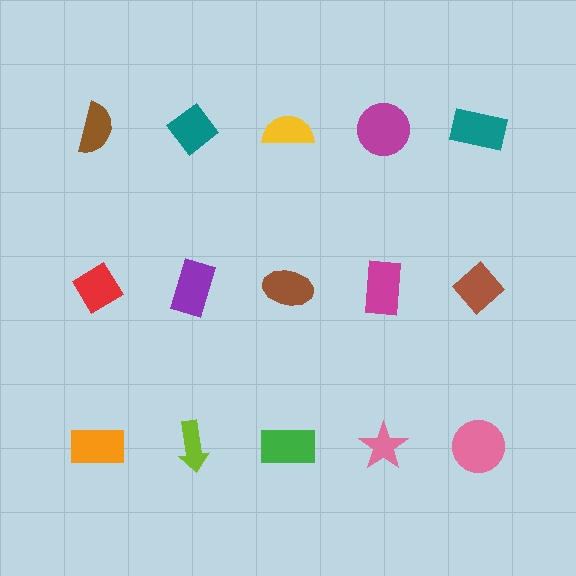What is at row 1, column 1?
A brown semicircle.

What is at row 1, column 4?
A magenta circle.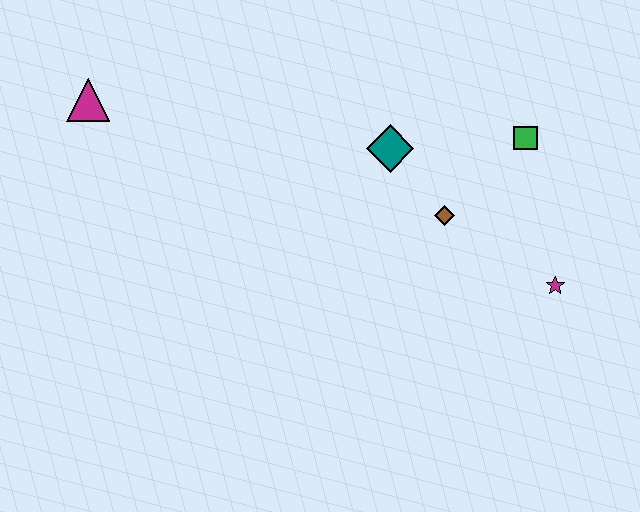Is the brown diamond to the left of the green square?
Yes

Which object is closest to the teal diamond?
The brown diamond is closest to the teal diamond.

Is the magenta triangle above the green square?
Yes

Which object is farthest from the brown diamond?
The magenta triangle is farthest from the brown diamond.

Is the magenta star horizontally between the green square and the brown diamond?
No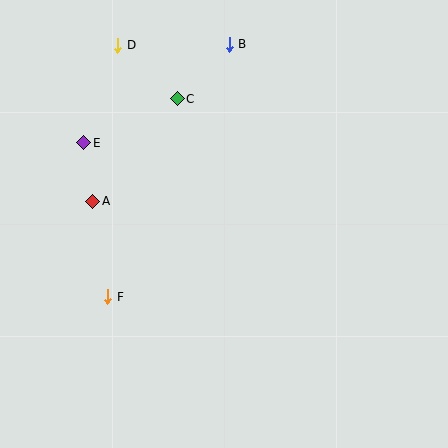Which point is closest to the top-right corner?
Point B is closest to the top-right corner.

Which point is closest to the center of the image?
Point A at (93, 201) is closest to the center.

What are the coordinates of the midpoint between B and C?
The midpoint between B and C is at (203, 72).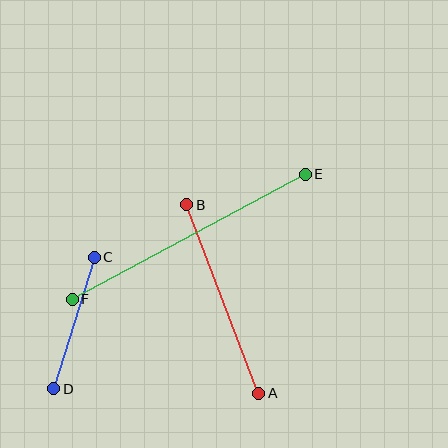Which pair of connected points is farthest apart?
Points E and F are farthest apart.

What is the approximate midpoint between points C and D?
The midpoint is at approximately (74, 323) pixels.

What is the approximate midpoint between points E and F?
The midpoint is at approximately (189, 237) pixels.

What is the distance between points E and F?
The distance is approximately 264 pixels.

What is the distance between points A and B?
The distance is approximately 202 pixels.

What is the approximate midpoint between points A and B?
The midpoint is at approximately (223, 299) pixels.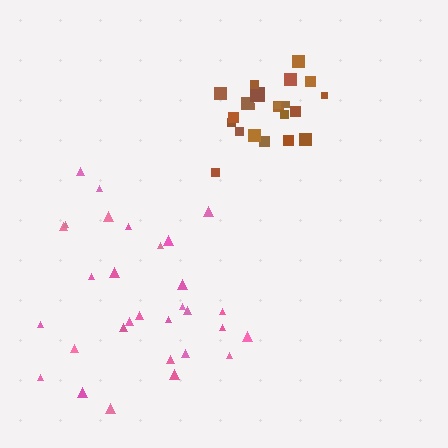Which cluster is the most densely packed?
Brown.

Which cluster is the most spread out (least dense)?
Pink.